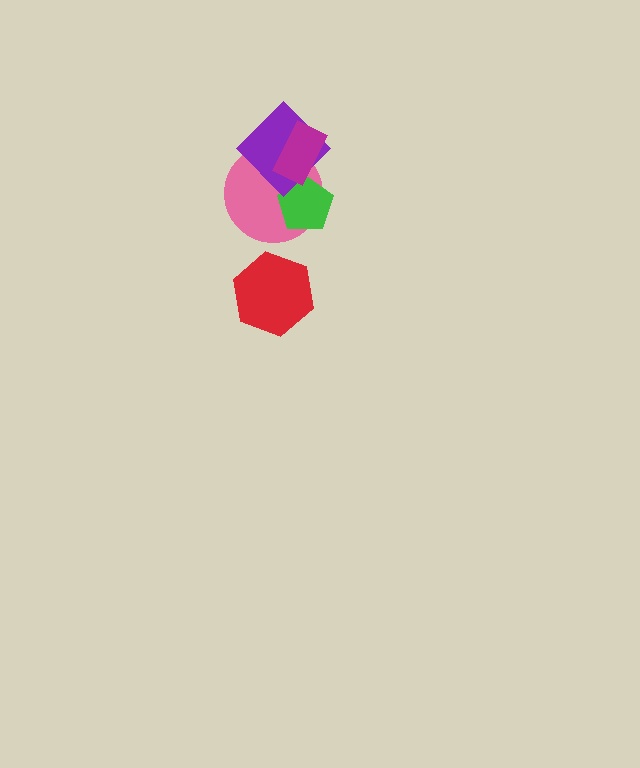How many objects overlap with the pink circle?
3 objects overlap with the pink circle.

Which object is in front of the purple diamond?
The magenta rectangle is in front of the purple diamond.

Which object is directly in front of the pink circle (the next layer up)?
The green pentagon is directly in front of the pink circle.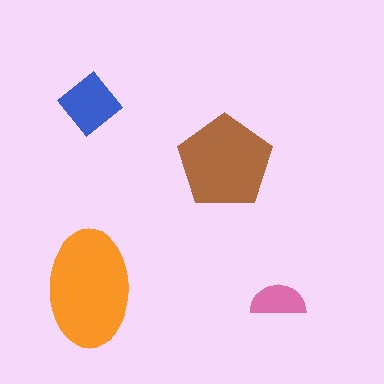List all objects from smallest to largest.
The pink semicircle, the blue diamond, the brown pentagon, the orange ellipse.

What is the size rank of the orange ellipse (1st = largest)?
1st.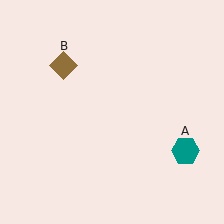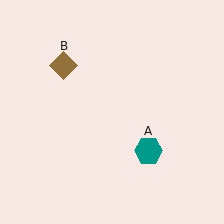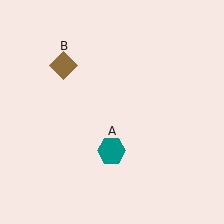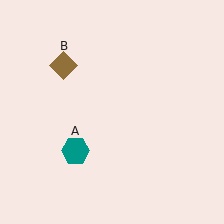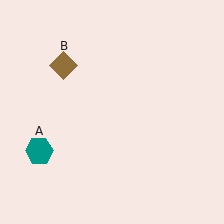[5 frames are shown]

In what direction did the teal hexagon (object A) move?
The teal hexagon (object A) moved left.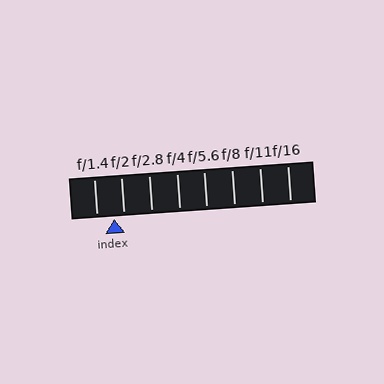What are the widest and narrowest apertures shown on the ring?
The widest aperture shown is f/1.4 and the narrowest is f/16.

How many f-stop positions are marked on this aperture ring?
There are 8 f-stop positions marked.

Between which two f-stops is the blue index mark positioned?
The index mark is between f/1.4 and f/2.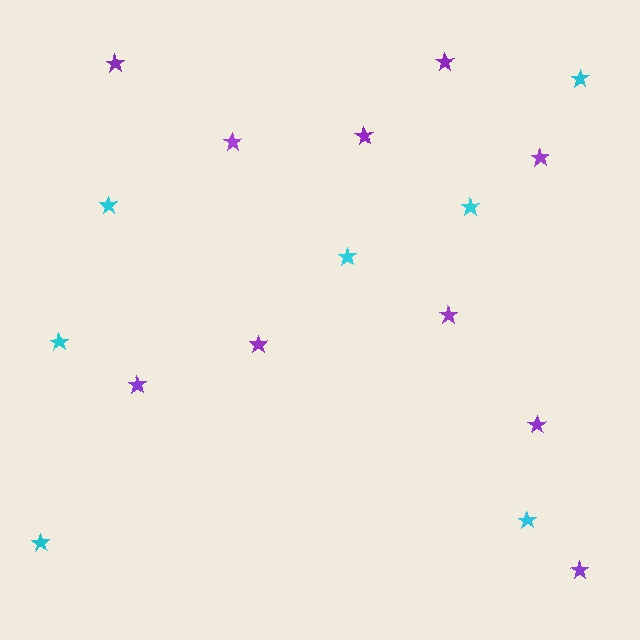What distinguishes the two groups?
There are 2 groups: one group of purple stars (10) and one group of cyan stars (7).